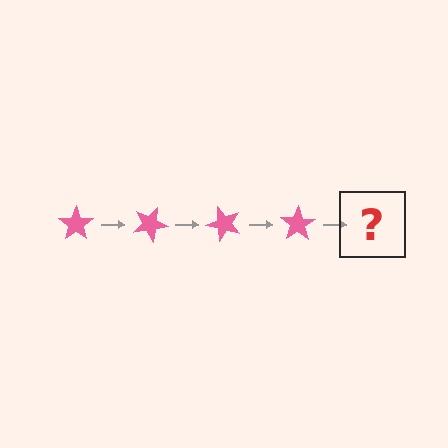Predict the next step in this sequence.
The next step is a pink star rotated 100 degrees.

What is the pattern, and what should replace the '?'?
The pattern is that the star rotates 25 degrees each step. The '?' should be a pink star rotated 100 degrees.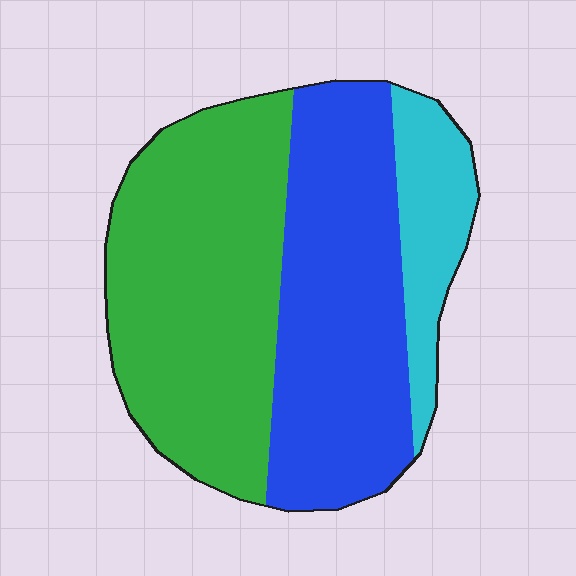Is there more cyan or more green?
Green.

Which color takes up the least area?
Cyan, at roughly 15%.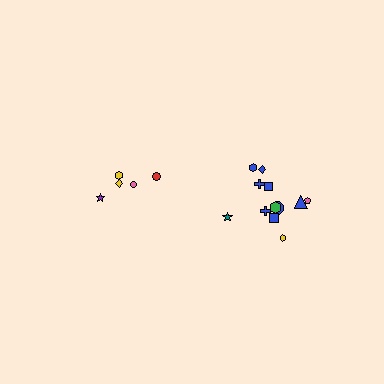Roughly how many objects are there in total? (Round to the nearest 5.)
Roughly 15 objects in total.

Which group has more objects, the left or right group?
The right group.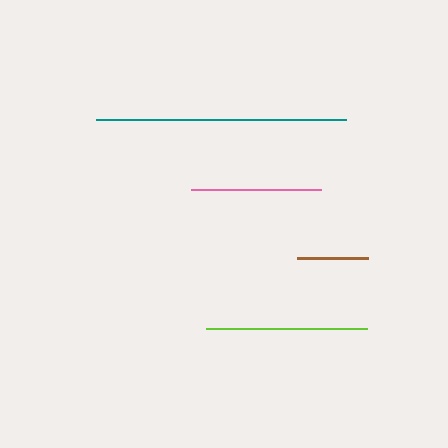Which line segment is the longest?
The teal line is the longest at approximately 250 pixels.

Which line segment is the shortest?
The brown line is the shortest at approximately 71 pixels.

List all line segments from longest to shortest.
From longest to shortest: teal, lime, pink, brown.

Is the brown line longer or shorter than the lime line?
The lime line is longer than the brown line.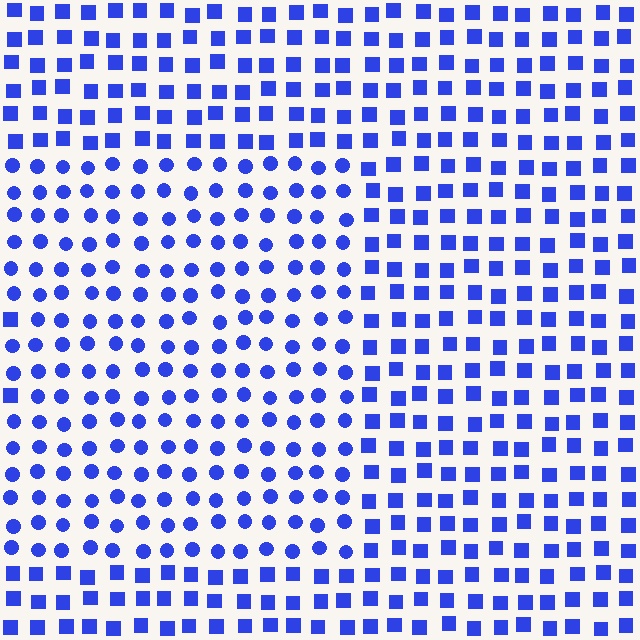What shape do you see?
I see a rectangle.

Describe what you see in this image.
The image is filled with small blue elements arranged in a uniform grid. A rectangle-shaped region contains circles, while the surrounding area contains squares. The boundary is defined purely by the change in element shape.